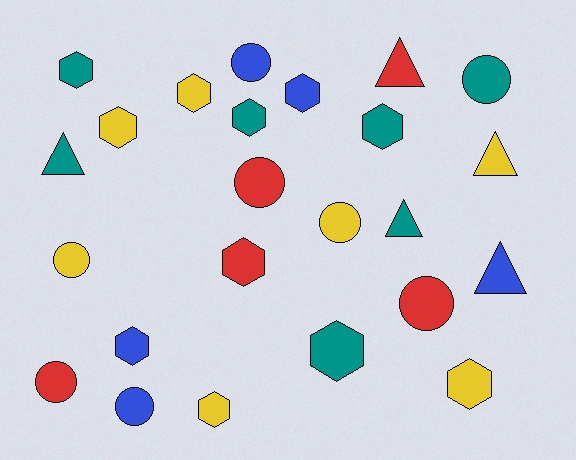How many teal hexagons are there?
There are 4 teal hexagons.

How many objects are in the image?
There are 24 objects.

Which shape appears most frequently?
Hexagon, with 11 objects.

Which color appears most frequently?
Yellow, with 7 objects.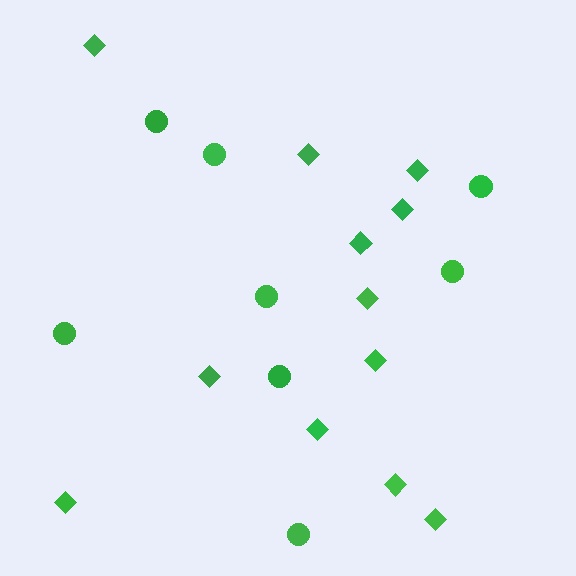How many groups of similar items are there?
There are 2 groups: one group of diamonds (12) and one group of circles (8).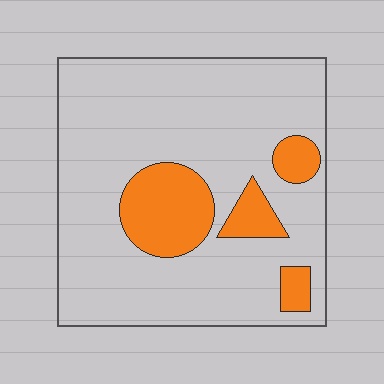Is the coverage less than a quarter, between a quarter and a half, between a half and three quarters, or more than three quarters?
Less than a quarter.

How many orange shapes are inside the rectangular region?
4.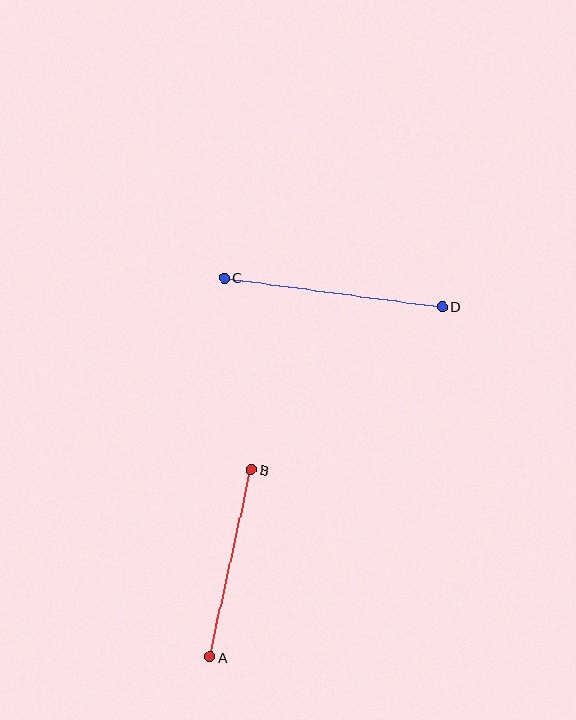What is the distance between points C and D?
The distance is approximately 220 pixels.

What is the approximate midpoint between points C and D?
The midpoint is at approximately (333, 292) pixels.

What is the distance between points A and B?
The distance is approximately 192 pixels.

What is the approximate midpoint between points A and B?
The midpoint is at approximately (231, 564) pixels.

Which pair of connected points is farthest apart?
Points C and D are farthest apart.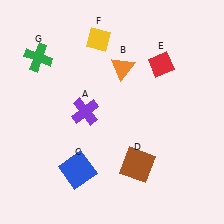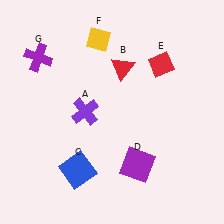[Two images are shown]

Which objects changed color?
B changed from orange to red. D changed from brown to purple. G changed from green to purple.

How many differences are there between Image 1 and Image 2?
There are 3 differences between the two images.